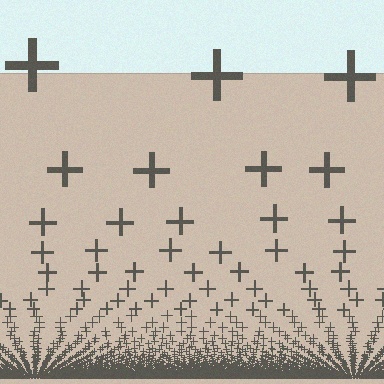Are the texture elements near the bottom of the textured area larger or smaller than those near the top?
Smaller. The gradient is inverted — elements near the bottom are smaller and denser.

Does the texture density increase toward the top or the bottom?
Density increases toward the bottom.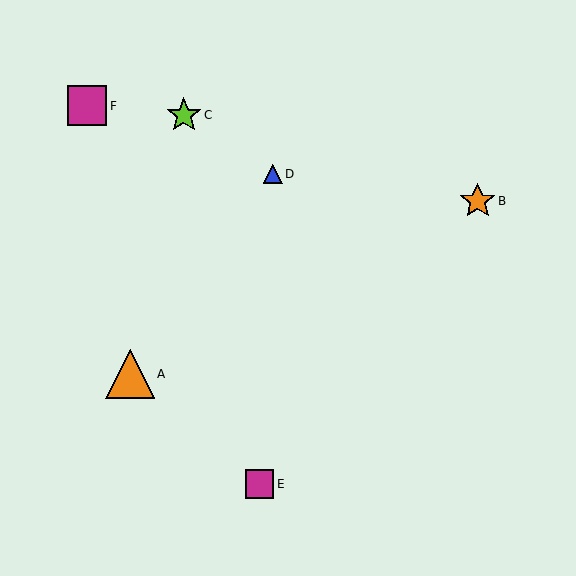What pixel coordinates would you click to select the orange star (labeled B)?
Click at (478, 201) to select the orange star B.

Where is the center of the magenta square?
The center of the magenta square is at (260, 484).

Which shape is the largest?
The orange triangle (labeled A) is the largest.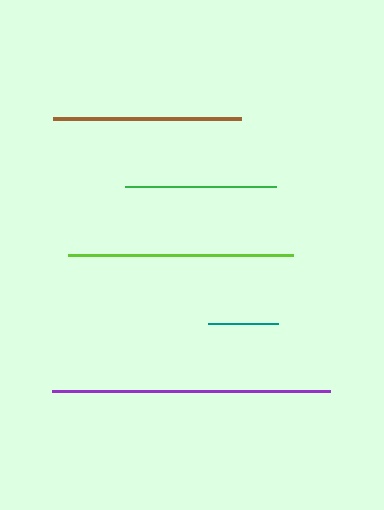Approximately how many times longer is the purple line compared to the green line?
The purple line is approximately 1.8 times the length of the green line.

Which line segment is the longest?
The purple line is the longest at approximately 278 pixels.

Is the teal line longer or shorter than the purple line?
The purple line is longer than the teal line.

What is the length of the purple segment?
The purple segment is approximately 278 pixels long.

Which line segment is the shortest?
The teal line is the shortest at approximately 69 pixels.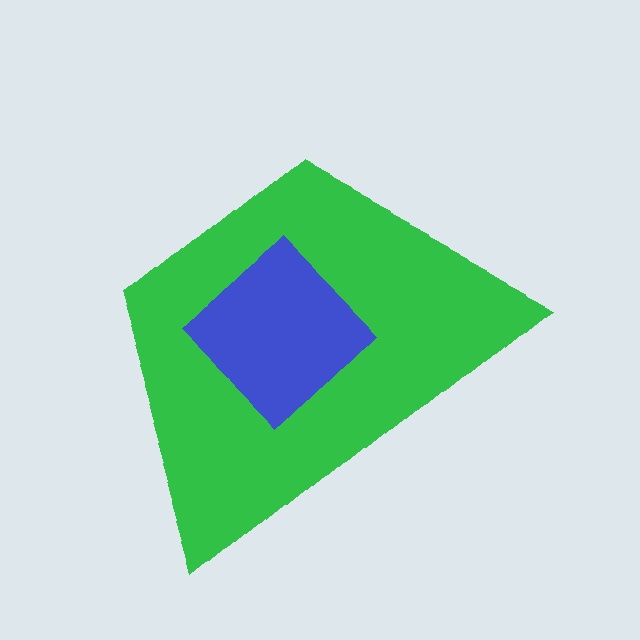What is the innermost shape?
The blue diamond.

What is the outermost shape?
The green trapezoid.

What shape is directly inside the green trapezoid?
The blue diamond.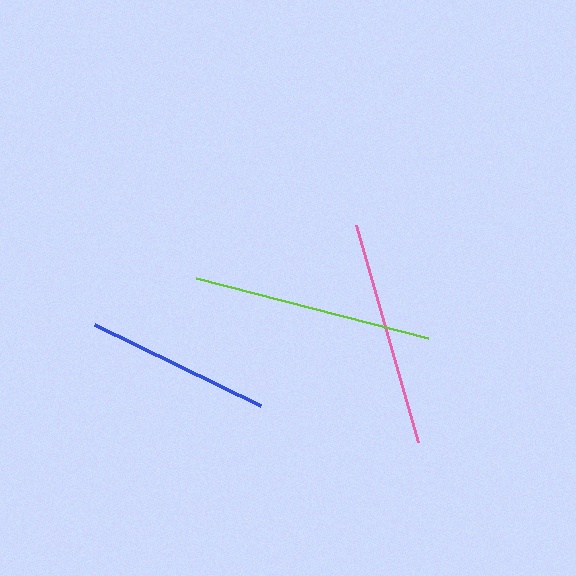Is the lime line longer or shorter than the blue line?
The lime line is longer than the blue line.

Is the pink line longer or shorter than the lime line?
The lime line is longer than the pink line.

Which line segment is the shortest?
The blue line is the shortest at approximately 185 pixels.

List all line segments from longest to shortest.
From longest to shortest: lime, pink, blue.